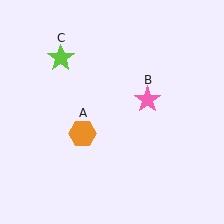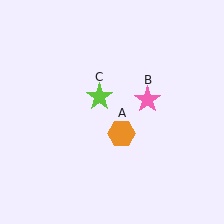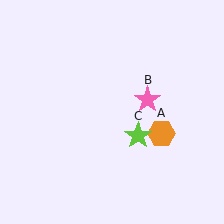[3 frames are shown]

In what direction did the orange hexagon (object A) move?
The orange hexagon (object A) moved right.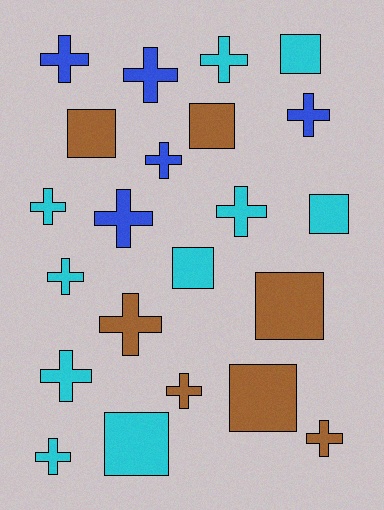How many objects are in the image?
There are 22 objects.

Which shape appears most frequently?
Cross, with 14 objects.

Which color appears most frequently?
Cyan, with 10 objects.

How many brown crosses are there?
There are 3 brown crosses.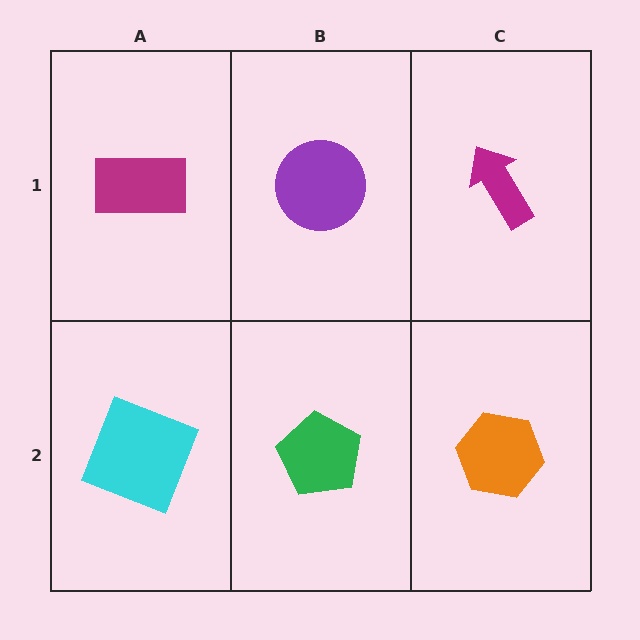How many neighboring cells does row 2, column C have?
2.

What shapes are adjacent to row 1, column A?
A cyan square (row 2, column A), a purple circle (row 1, column B).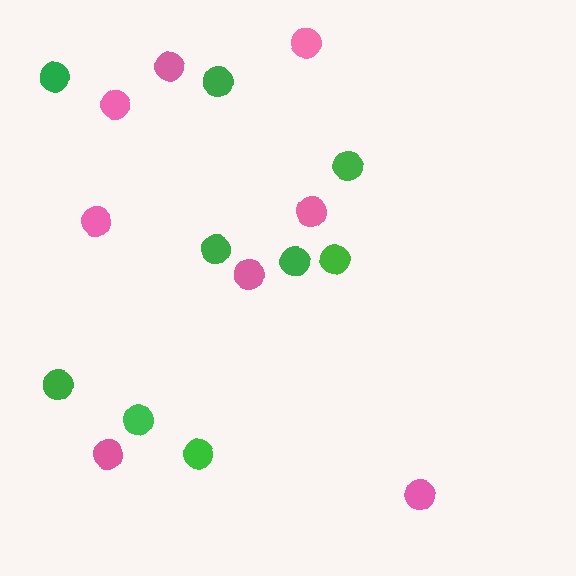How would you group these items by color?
There are 2 groups: one group of pink circles (8) and one group of green circles (9).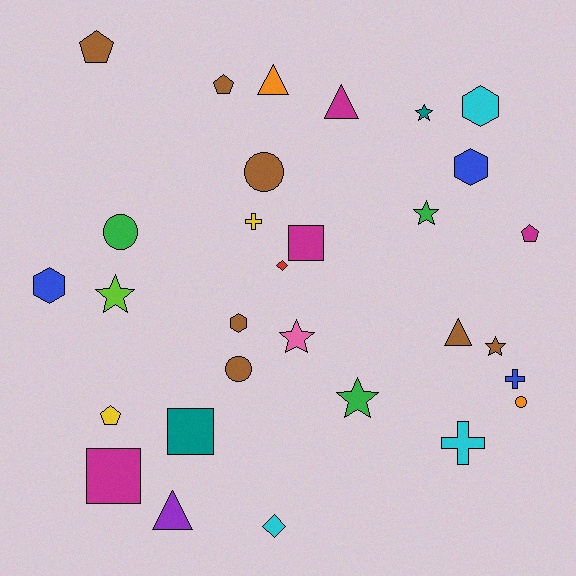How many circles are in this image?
There are 4 circles.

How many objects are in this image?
There are 30 objects.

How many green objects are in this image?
There are 3 green objects.